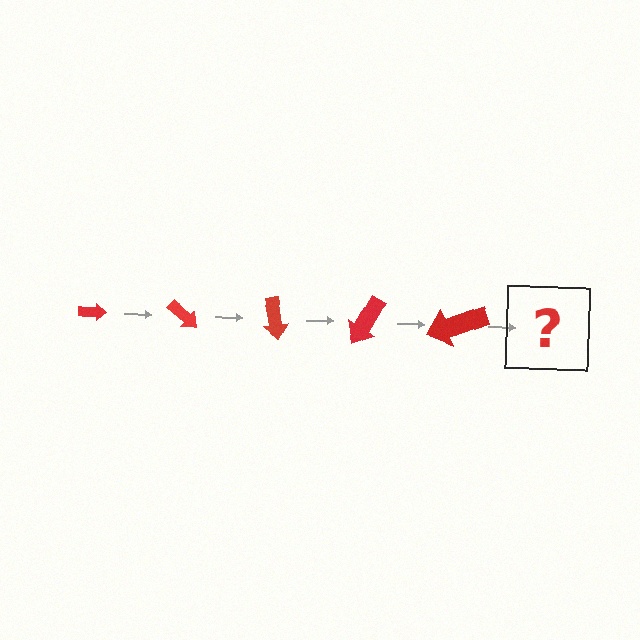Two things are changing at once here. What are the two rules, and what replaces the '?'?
The two rules are that the arrow grows larger each step and it rotates 40 degrees each step. The '?' should be an arrow, larger than the previous one and rotated 200 degrees from the start.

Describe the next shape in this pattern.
It should be an arrow, larger than the previous one and rotated 200 degrees from the start.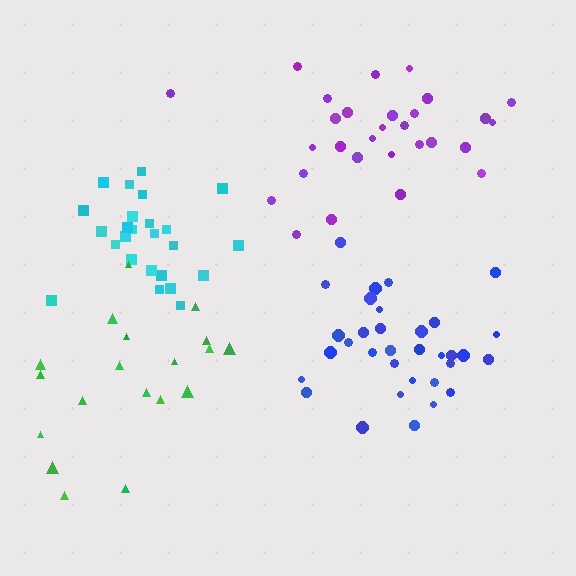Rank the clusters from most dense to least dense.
blue, cyan, purple, green.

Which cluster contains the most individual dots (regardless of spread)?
Blue (33).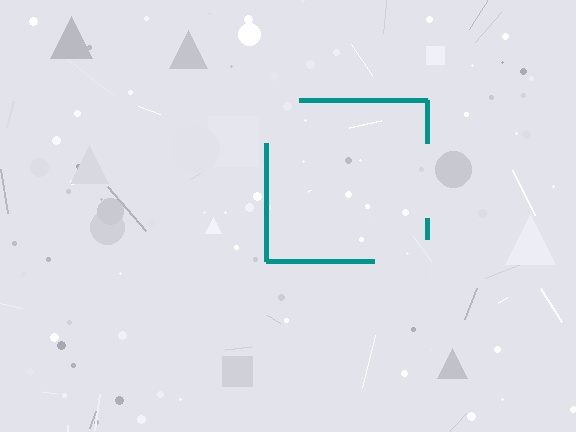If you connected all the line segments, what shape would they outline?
They would outline a square.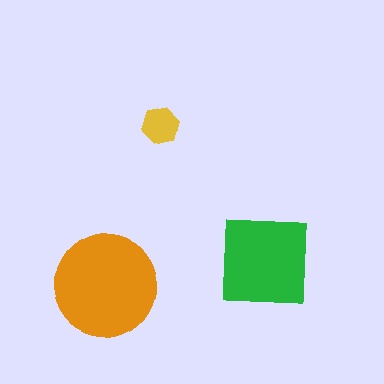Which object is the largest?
The orange circle.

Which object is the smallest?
The yellow hexagon.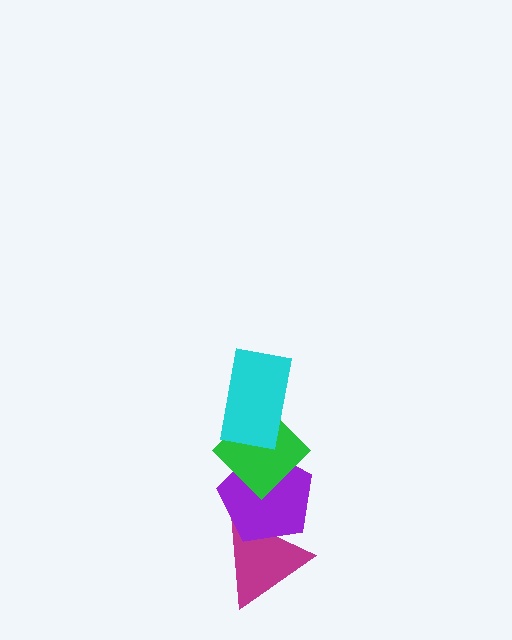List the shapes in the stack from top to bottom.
From top to bottom: the cyan rectangle, the green diamond, the purple pentagon, the magenta triangle.